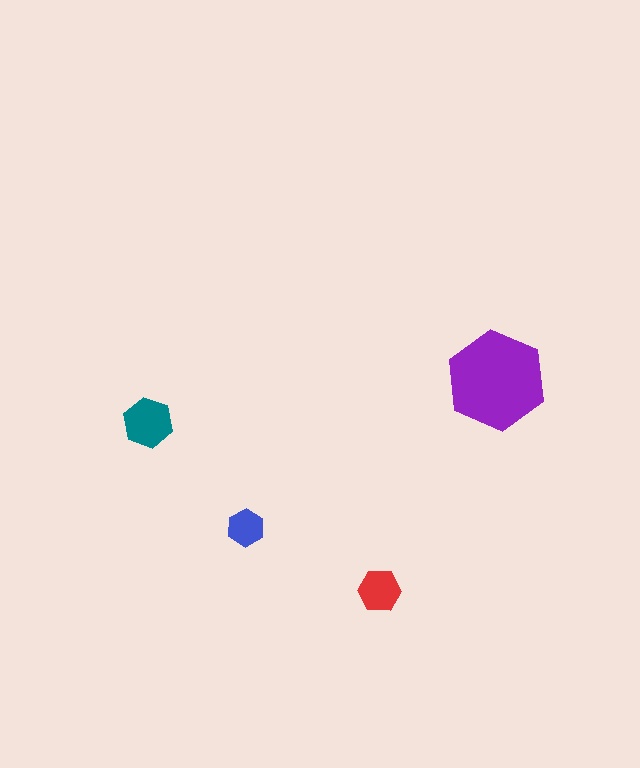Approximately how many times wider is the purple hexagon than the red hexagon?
About 2.5 times wider.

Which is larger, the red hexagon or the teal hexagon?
The teal one.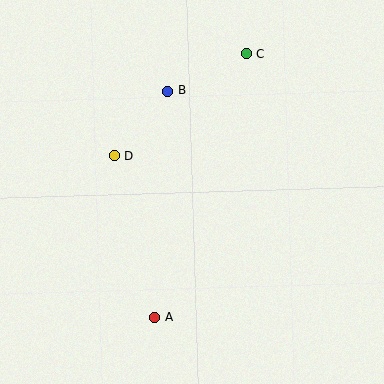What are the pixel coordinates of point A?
Point A is at (155, 317).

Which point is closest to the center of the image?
Point D at (114, 156) is closest to the center.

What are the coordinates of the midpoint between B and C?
The midpoint between B and C is at (207, 73).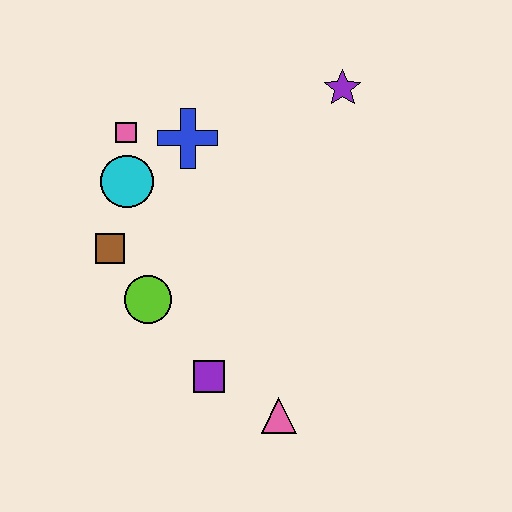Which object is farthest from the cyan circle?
The pink triangle is farthest from the cyan circle.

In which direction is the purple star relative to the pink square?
The purple star is to the right of the pink square.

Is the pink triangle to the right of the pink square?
Yes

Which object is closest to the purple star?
The blue cross is closest to the purple star.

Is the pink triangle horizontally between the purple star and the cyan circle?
Yes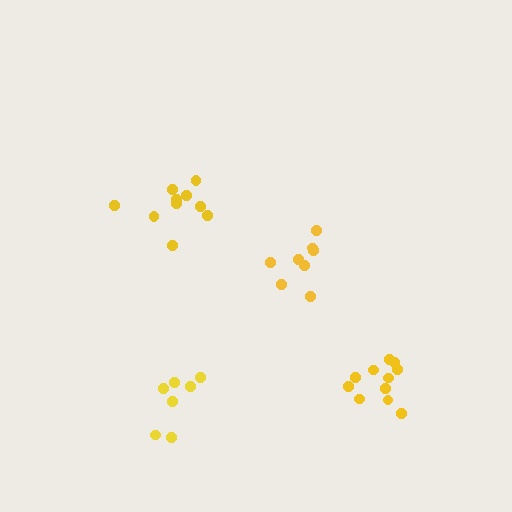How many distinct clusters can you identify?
There are 4 distinct clusters.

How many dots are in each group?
Group 1: 11 dots, Group 2: 10 dots, Group 3: 7 dots, Group 4: 8 dots (36 total).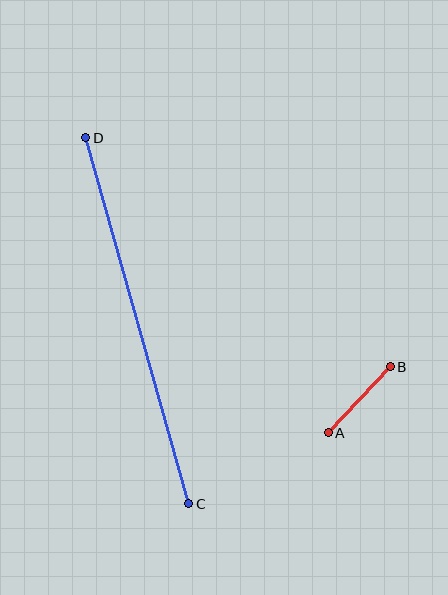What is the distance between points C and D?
The distance is approximately 381 pixels.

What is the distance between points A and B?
The distance is approximately 91 pixels.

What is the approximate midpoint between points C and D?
The midpoint is at approximately (137, 321) pixels.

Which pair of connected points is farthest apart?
Points C and D are farthest apart.